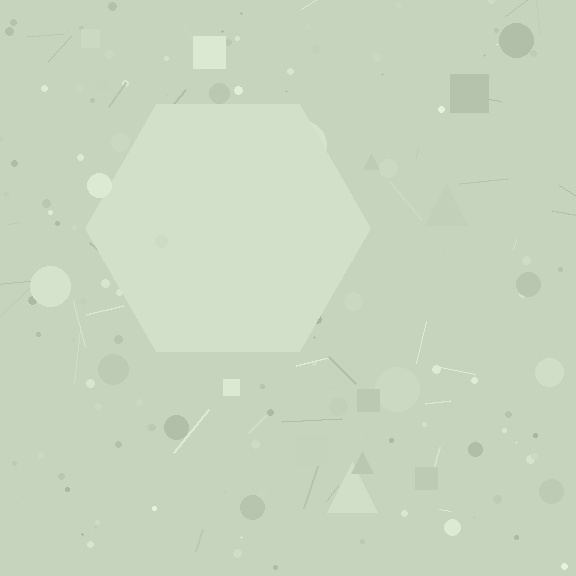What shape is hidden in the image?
A hexagon is hidden in the image.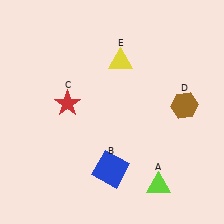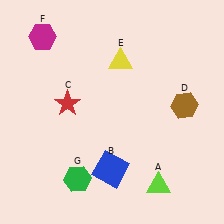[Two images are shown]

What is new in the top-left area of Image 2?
A magenta hexagon (F) was added in the top-left area of Image 2.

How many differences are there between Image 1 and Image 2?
There are 2 differences between the two images.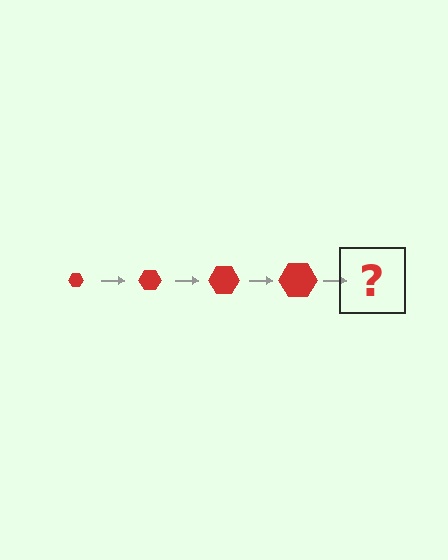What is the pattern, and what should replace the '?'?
The pattern is that the hexagon gets progressively larger each step. The '?' should be a red hexagon, larger than the previous one.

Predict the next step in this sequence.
The next step is a red hexagon, larger than the previous one.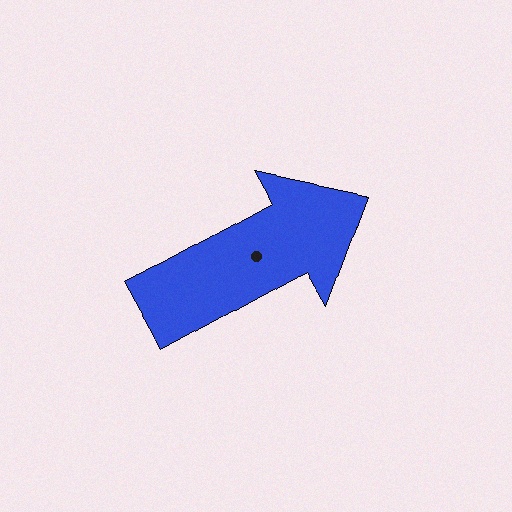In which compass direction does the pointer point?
Northeast.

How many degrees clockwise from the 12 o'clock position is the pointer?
Approximately 61 degrees.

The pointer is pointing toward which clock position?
Roughly 2 o'clock.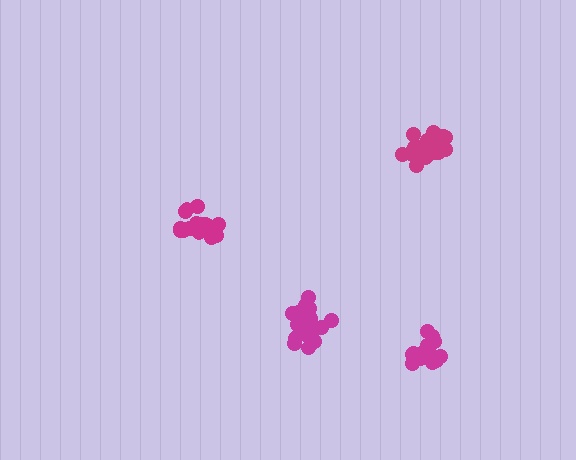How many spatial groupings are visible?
There are 4 spatial groupings.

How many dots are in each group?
Group 1: 21 dots, Group 2: 20 dots, Group 3: 19 dots, Group 4: 16 dots (76 total).